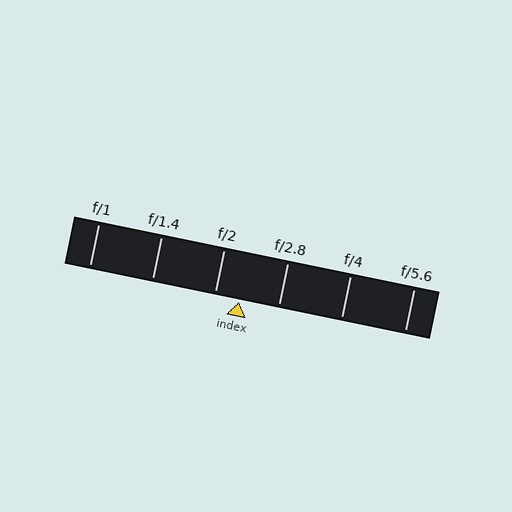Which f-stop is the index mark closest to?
The index mark is closest to f/2.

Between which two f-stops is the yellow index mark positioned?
The index mark is between f/2 and f/2.8.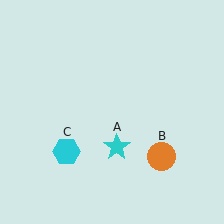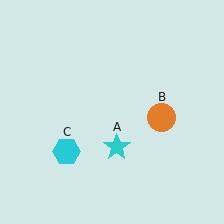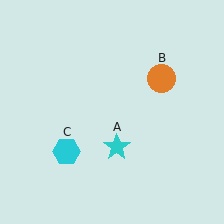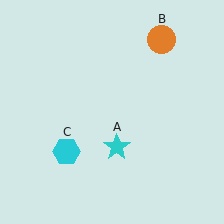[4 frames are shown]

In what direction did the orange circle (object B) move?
The orange circle (object B) moved up.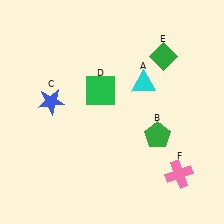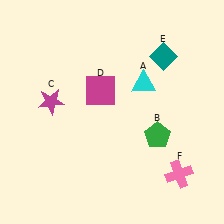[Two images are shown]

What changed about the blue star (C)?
In Image 1, C is blue. In Image 2, it changed to magenta.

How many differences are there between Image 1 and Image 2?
There are 3 differences between the two images.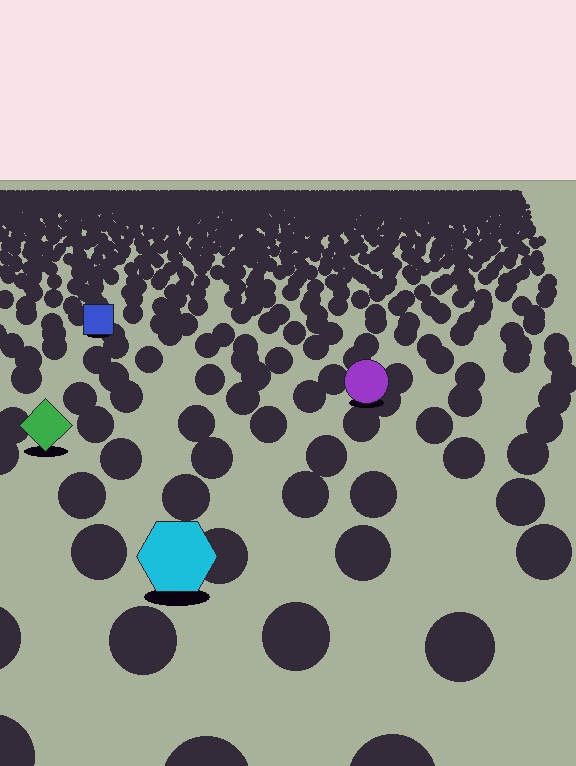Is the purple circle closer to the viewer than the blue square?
Yes. The purple circle is closer — you can tell from the texture gradient: the ground texture is coarser near it.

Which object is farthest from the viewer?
The blue square is farthest from the viewer. It appears smaller and the ground texture around it is denser.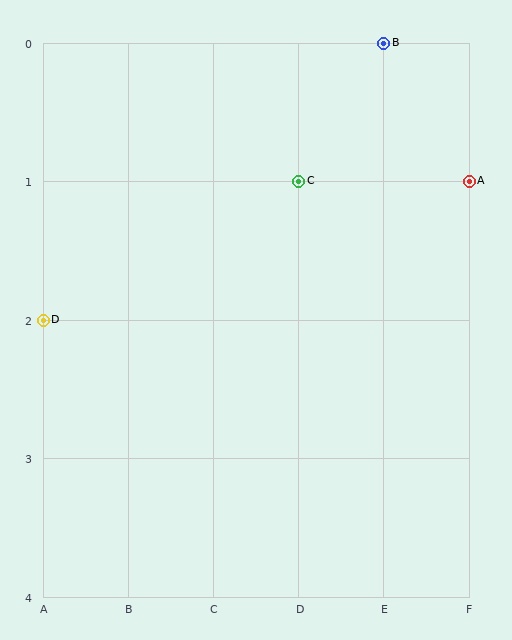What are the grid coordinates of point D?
Point D is at grid coordinates (A, 2).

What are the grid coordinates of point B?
Point B is at grid coordinates (E, 0).